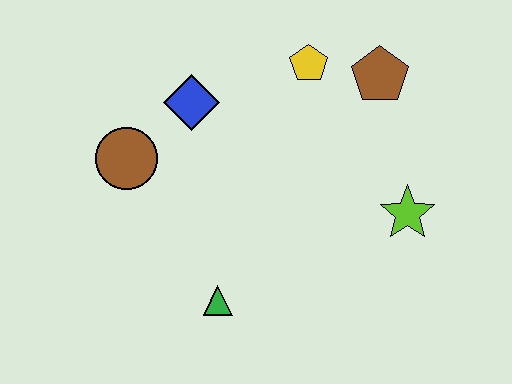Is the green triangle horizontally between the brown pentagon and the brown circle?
Yes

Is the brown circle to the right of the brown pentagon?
No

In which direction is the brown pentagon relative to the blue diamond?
The brown pentagon is to the right of the blue diamond.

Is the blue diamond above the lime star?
Yes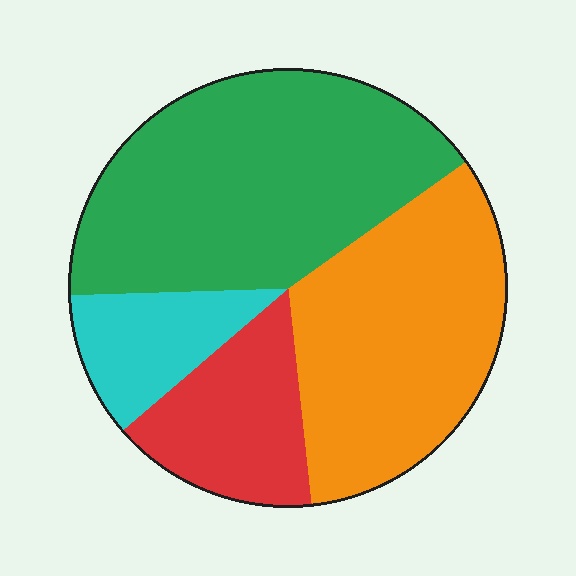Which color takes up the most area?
Green, at roughly 40%.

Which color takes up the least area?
Cyan, at roughly 10%.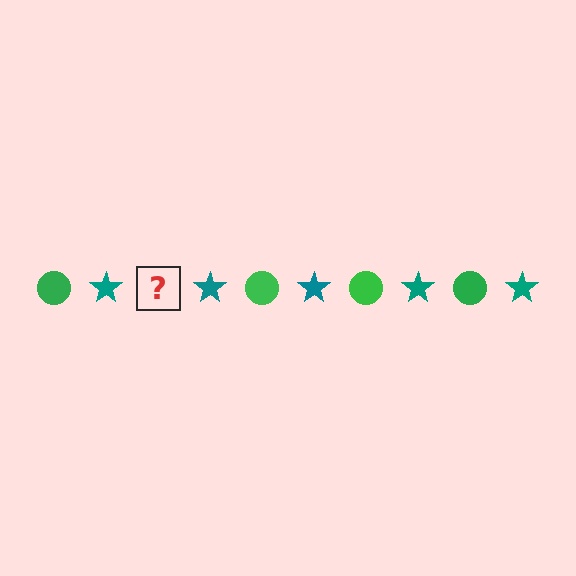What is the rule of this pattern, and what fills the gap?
The rule is that the pattern alternates between green circle and teal star. The gap should be filled with a green circle.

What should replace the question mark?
The question mark should be replaced with a green circle.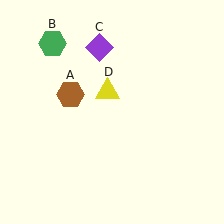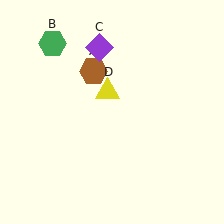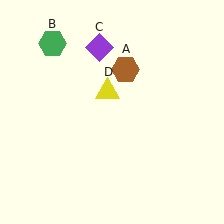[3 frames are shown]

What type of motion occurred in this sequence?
The brown hexagon (object A) rotated clockwise around the center of the scene.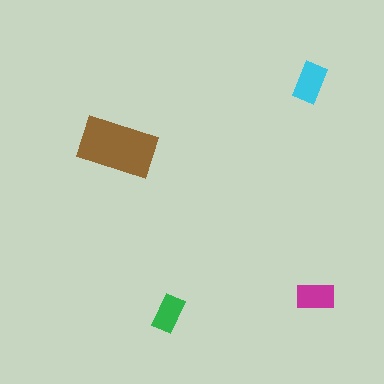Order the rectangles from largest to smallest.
the brown one, the cyan one, the magenta one, the green one.